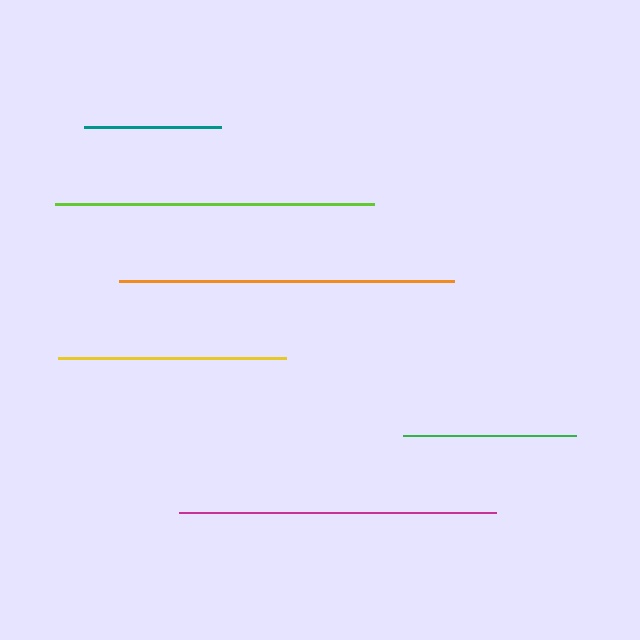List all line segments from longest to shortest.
From longest to shortest: orange, lime, magenta, yellow, green, teal.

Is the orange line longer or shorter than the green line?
The orange line is longer than the green line.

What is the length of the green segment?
The green segment is approximately 172 pixels long.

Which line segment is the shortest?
The teal line is the shortest at approximately 137 pixels.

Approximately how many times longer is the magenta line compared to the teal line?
The magenta line is approximately 2.3 times the length of the teal line.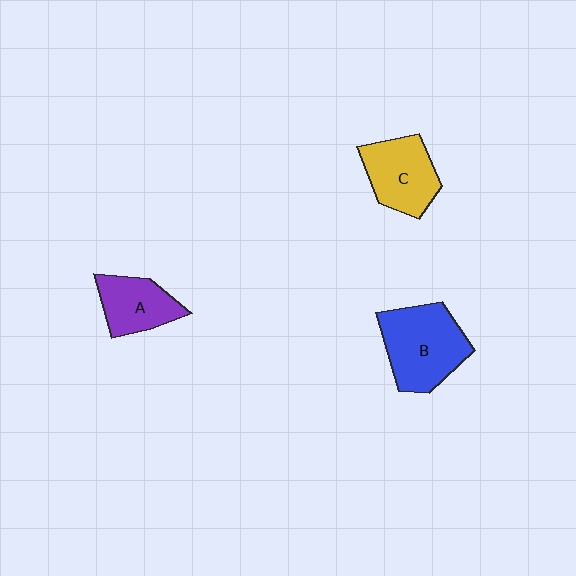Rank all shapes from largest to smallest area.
From largest to smallest: B (blue), C (yellow), A (purple).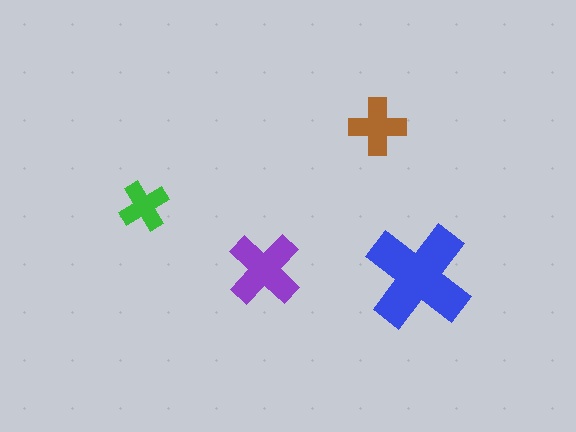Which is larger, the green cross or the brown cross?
The brown one.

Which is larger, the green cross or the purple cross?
The purple one.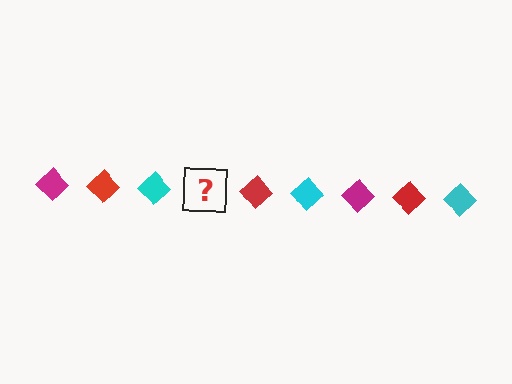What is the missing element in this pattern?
The missing element is a magenta diamond.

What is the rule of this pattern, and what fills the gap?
The rule is that the pattern cycles through magenta, red, cyan diamonds. The gap should be filled with a magenta diamond.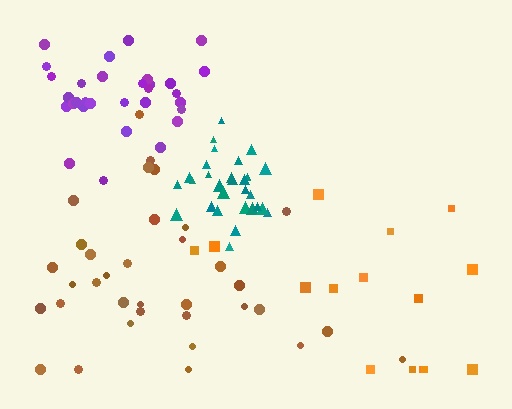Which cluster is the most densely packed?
Teal.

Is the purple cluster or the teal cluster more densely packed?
Teal.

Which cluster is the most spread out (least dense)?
Orange.